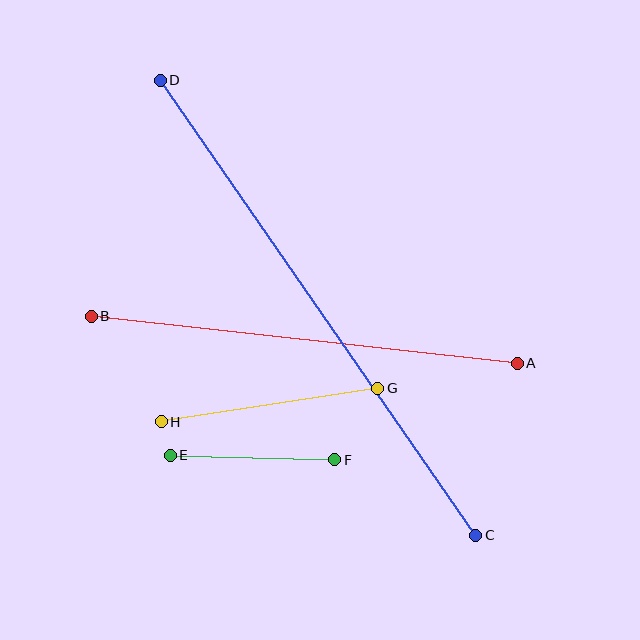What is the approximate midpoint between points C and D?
The midpoint is at approximately (318, 308) pixels.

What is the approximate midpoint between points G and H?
The midpoint is at approximately (269, 405) pixels.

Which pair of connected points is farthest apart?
Points C and D are farthest apart.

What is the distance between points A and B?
The distance is approximately 429 pixels.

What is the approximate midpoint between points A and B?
The midpoint is at approximately (304, 340) pixels.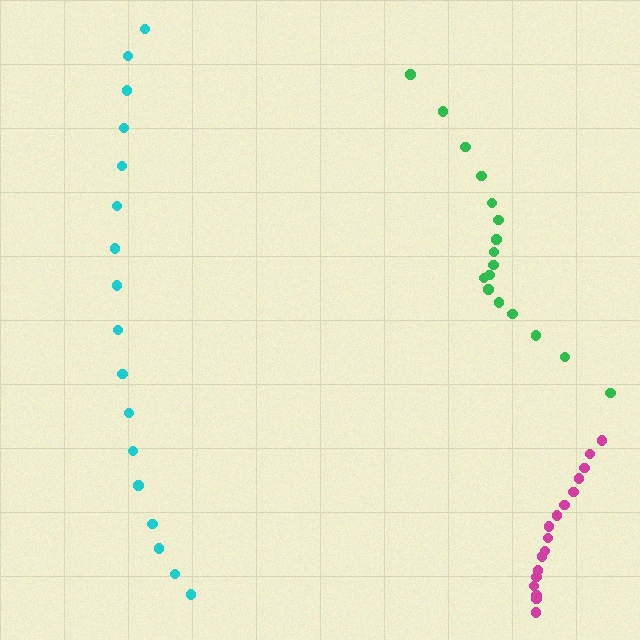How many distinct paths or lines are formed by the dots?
There are 3 distinct paths.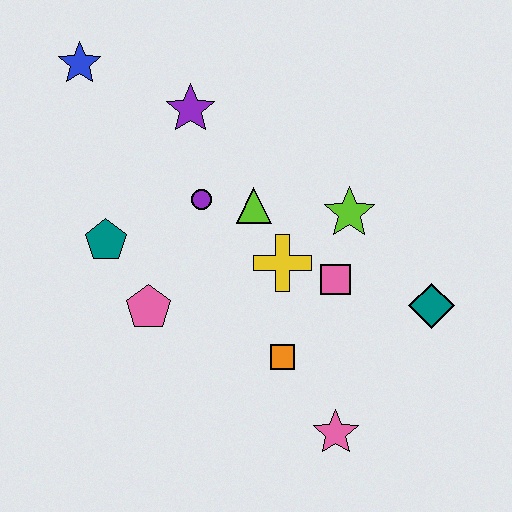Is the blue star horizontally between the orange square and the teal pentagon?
No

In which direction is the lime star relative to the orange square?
The lime star is above the orange square.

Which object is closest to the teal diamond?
The pink square is closest to the teal diamond.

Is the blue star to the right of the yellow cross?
No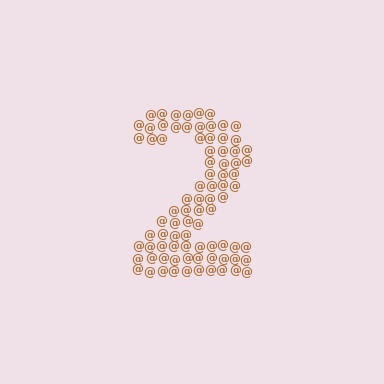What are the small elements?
The small elements are at signs.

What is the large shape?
The large shape is the digit 2.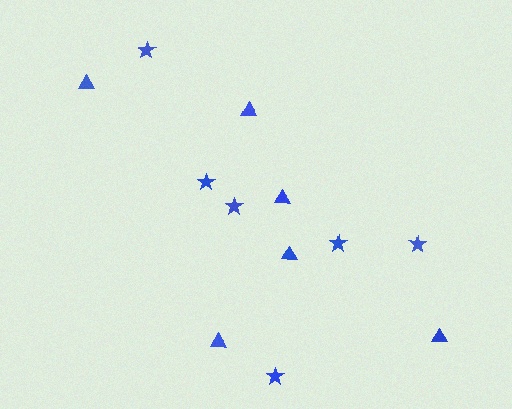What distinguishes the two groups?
There are 2 groups: one group of stars (6) and one group of triangles (6).